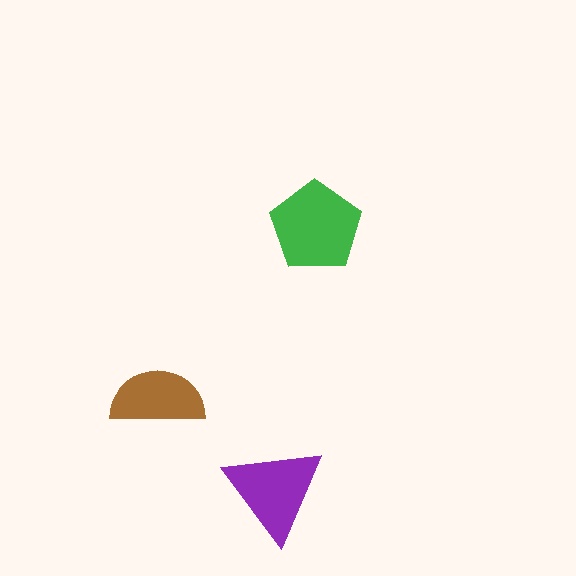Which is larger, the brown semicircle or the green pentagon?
The green pentagon.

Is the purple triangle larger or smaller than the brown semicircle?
Larger.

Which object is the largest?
The green pentagon.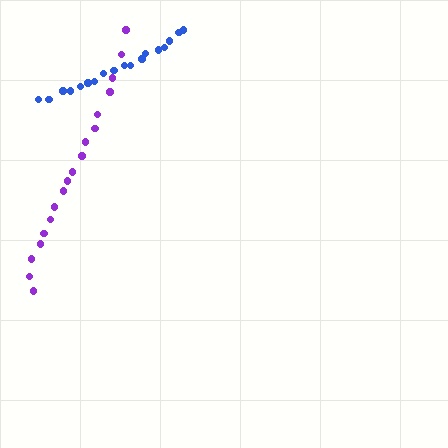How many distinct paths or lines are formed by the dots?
There are 2 distinct paths.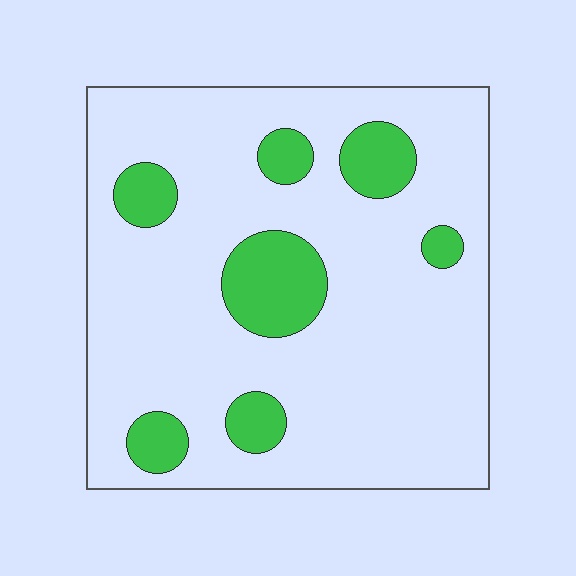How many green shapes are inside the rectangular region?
7.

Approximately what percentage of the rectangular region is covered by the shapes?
Approximately 15%.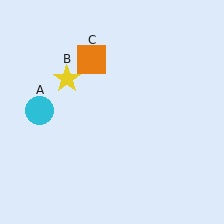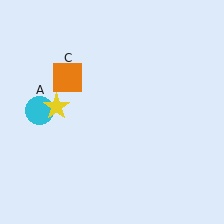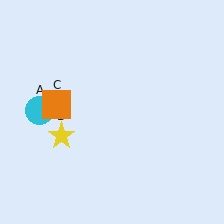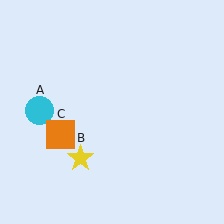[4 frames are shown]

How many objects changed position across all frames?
2 objects changed position: yellow star (object B), orange square (object C).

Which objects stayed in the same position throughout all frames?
Cyan circle (object A) remained stationary.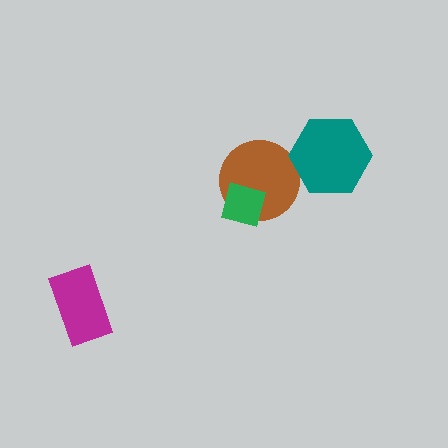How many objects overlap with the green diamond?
1 object overlaps with the green diamond.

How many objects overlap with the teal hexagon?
0 objects overlap with the teal hexagon.